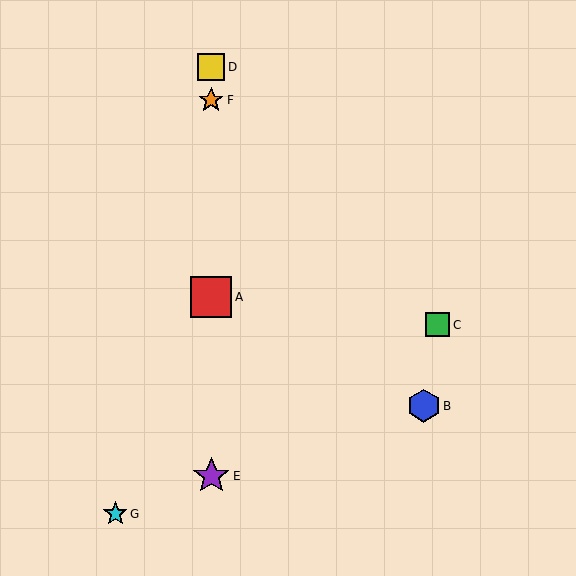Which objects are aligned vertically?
Objects A, D, E, F are aligned vertically.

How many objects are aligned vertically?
4 objects (A, D, E, F) are aligned vertically.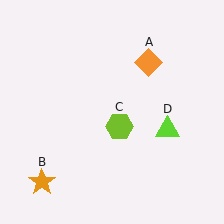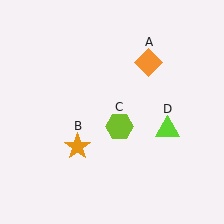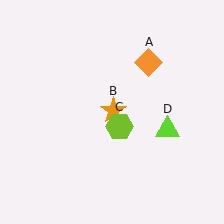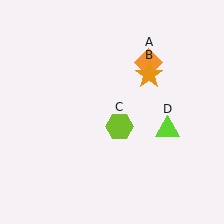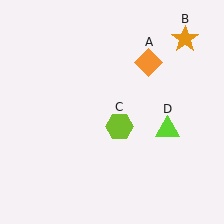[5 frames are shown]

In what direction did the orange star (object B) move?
The orange star (object B) moved up and to the right.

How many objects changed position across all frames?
1 object changed position: orange star (object B).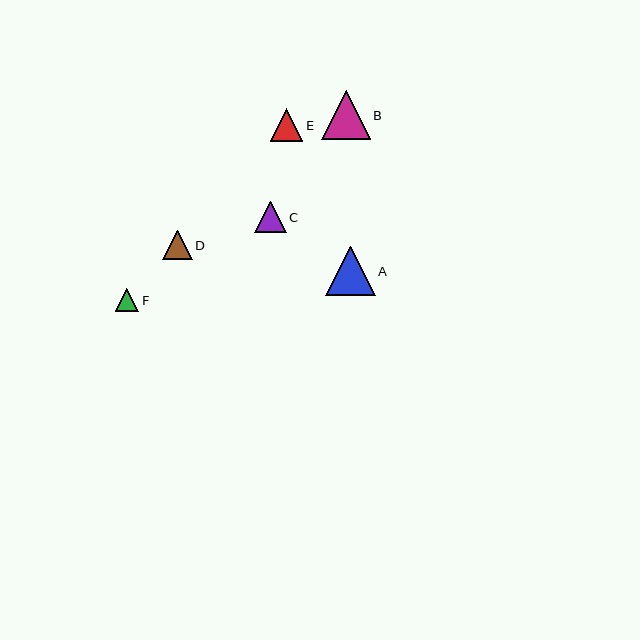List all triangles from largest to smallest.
From largest to smallest: A, B, E, C, D, F.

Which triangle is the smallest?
Triangle F is the smallest with a size of approximately 23 pixels.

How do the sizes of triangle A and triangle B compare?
Triangle A and triangle B are approximately the same size.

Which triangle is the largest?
Triangle A is the largest with a size of approximately 49 pixels.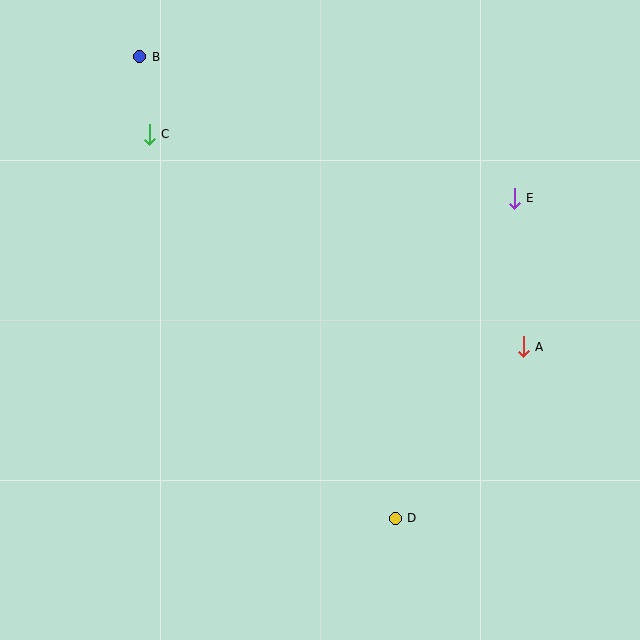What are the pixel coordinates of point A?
Point A is at (523, 347).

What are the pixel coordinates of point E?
Point E is at (514, 198).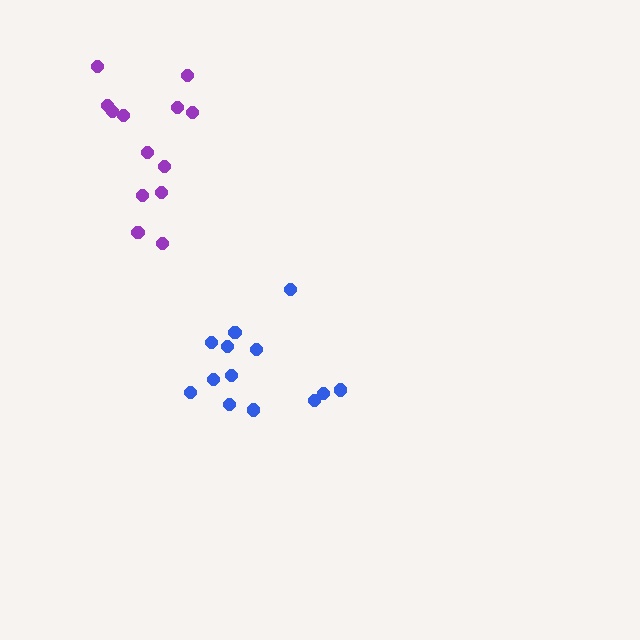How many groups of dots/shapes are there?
There are 2 groups.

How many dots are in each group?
Group 1: 13 dots, Group 2: 13 dots (26 total).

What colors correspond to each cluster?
The clusters are colored: blue, purple.